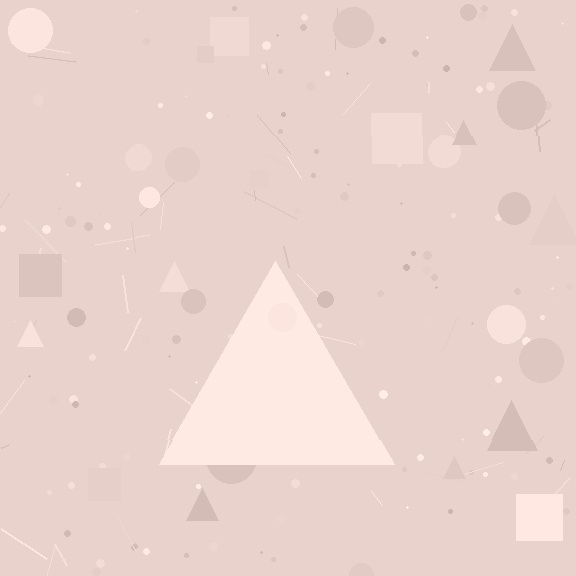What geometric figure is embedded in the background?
A triangle is embedded in the background.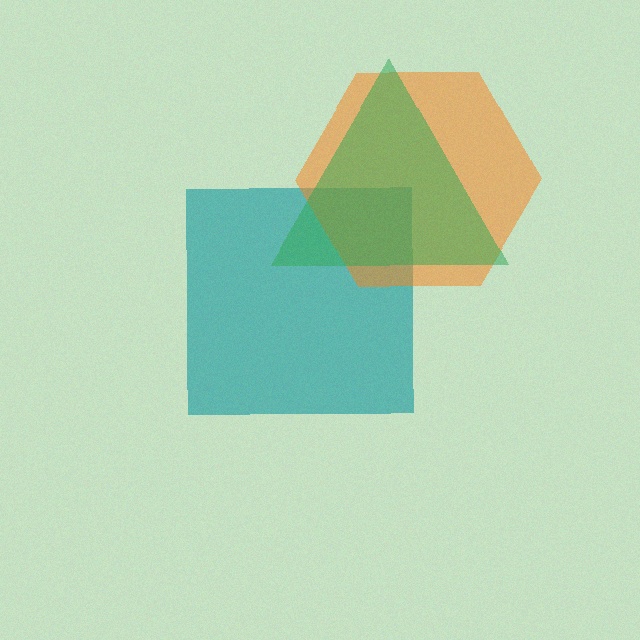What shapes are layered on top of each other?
The layered shapes are: a teal square, an orange hexagon, a green triangle.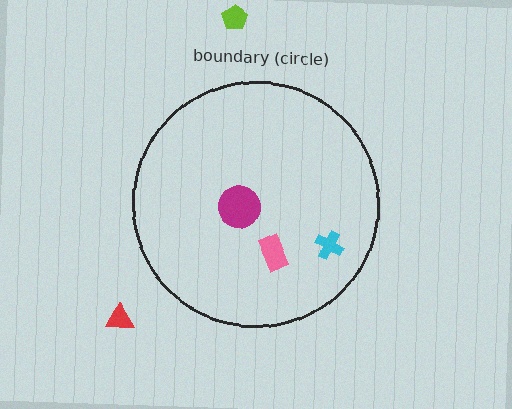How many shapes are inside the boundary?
3 inside, 2 outside.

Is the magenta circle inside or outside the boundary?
Inside.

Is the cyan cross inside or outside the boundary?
Inside.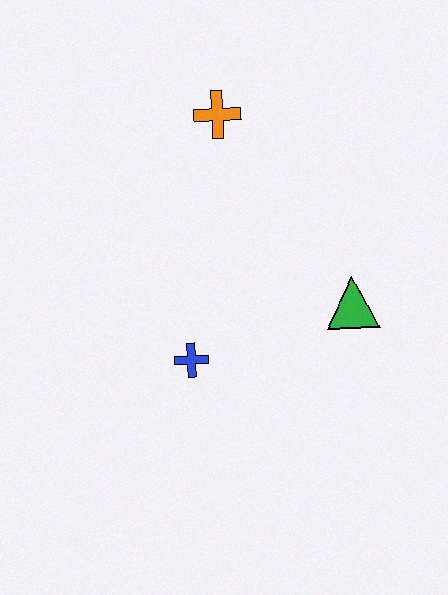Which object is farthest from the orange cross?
The blue cross is farthest from the orange cross.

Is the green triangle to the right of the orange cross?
Yes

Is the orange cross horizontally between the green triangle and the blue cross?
Yes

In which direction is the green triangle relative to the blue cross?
The green triangle is to the right of the blue cross.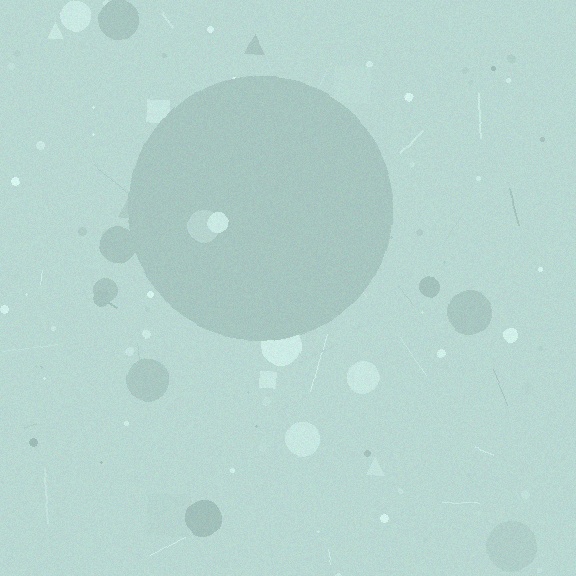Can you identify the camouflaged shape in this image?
The camouflaged shape is a circle.